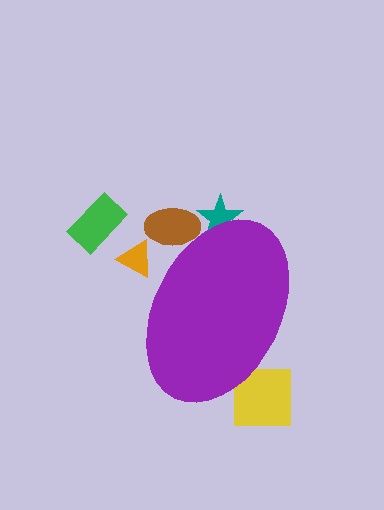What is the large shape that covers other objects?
A purple ellipse.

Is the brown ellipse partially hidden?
Yes, the brown ellipse is partially hidden behind the purple ellipse.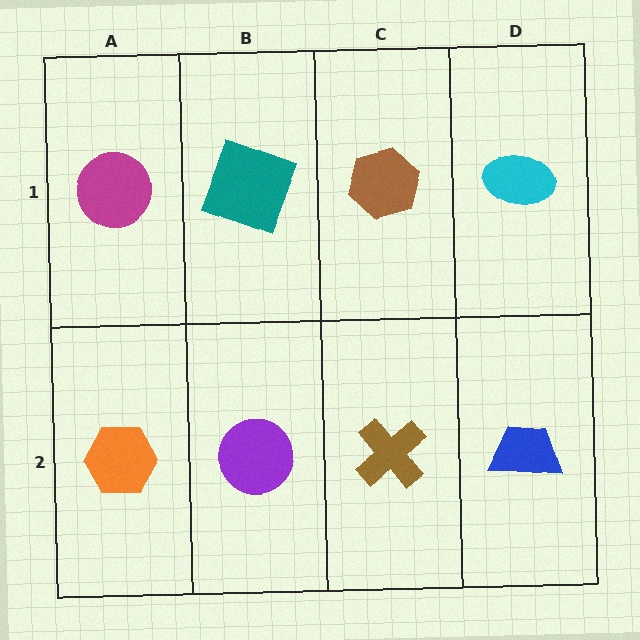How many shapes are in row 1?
4 shapes.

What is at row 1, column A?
A magenta circle.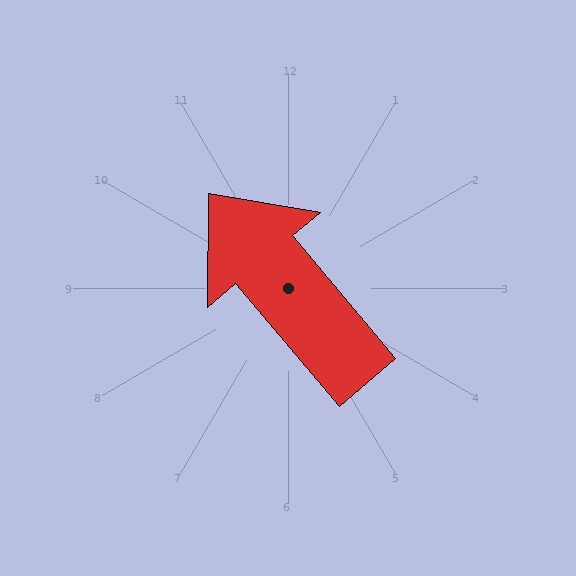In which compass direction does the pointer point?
Northwest.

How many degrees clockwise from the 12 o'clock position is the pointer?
Approximately 320 degrees.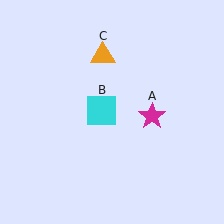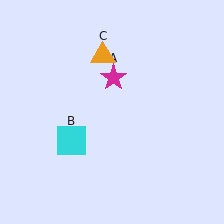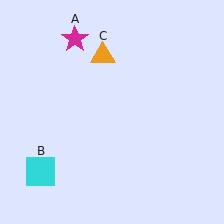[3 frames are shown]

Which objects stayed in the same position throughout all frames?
Orange triangle (object C) remained stationary.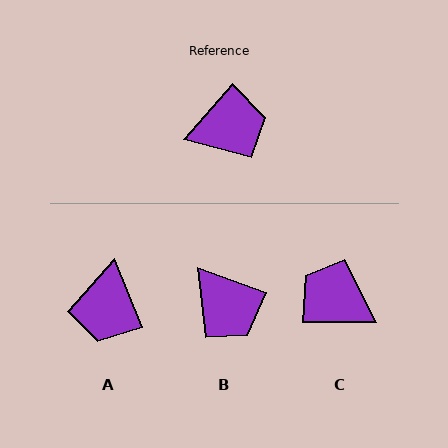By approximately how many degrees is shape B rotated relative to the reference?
Approximately 69 degrees clockwise.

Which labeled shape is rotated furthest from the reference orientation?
C, about 131 degrees away.